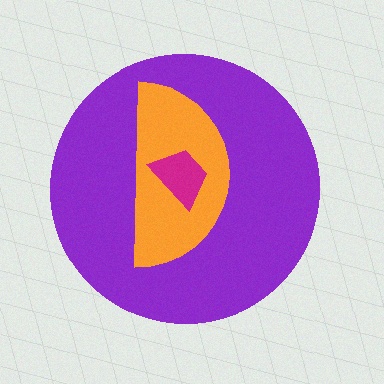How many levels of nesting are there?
3.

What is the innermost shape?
The magenta trapezoid.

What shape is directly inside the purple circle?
The orange semicircle.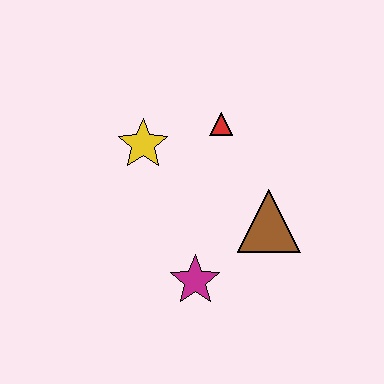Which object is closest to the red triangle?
The yellow star is closest to the red triangle.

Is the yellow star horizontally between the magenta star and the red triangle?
No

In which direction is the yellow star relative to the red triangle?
The yellow star is to the left of the red triangle.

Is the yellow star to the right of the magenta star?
No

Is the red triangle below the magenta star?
No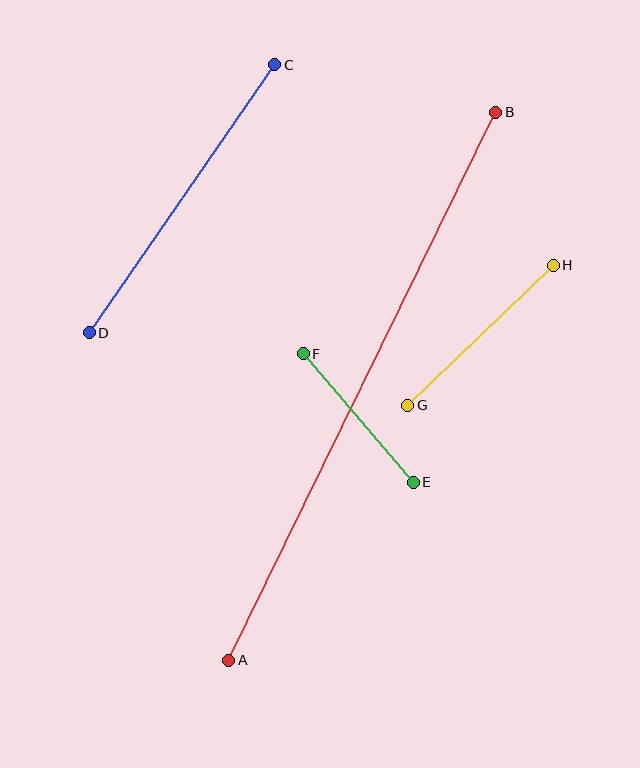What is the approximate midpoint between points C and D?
The midpoint is at approximately (182, 199) pixels.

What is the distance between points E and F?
The distance is approximately 169 pixels.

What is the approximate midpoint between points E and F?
The midpoint is at approximately (358, 418) pixels.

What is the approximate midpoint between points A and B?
The midpoint is at approximately (362, 386) pixels.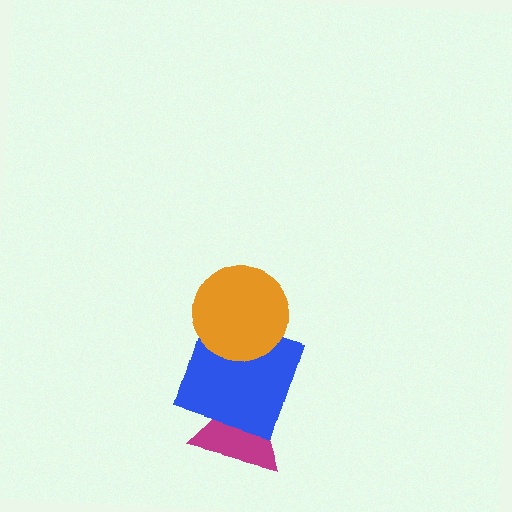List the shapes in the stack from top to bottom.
From top to bottom: the orange circle, the blue square, the magenta triangle.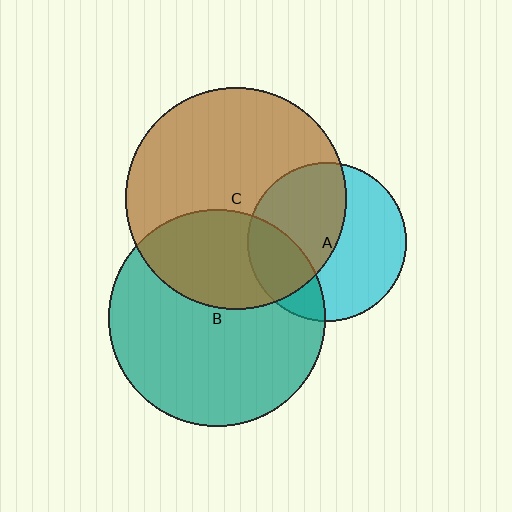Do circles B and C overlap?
Yes.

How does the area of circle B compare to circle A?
Approximately 1.9 times.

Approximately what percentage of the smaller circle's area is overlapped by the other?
Approximately 35%.